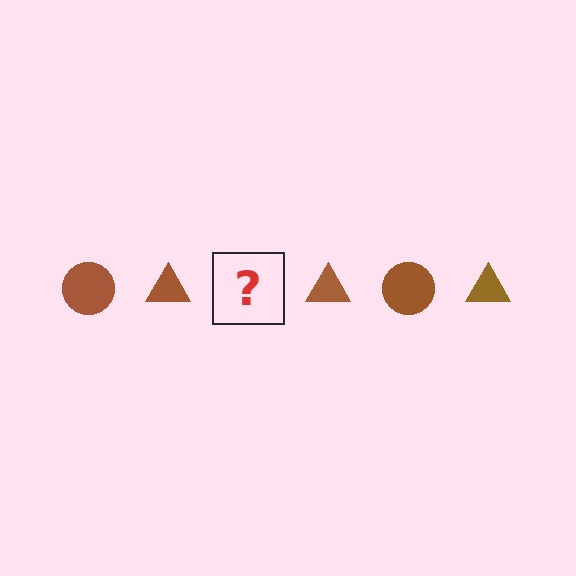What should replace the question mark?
The question mark should be replaced with a brown circle.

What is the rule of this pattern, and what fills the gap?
The rule is that the pattern cycles through circle, triangle shapes in brown. The gap should be filled with a brown circle.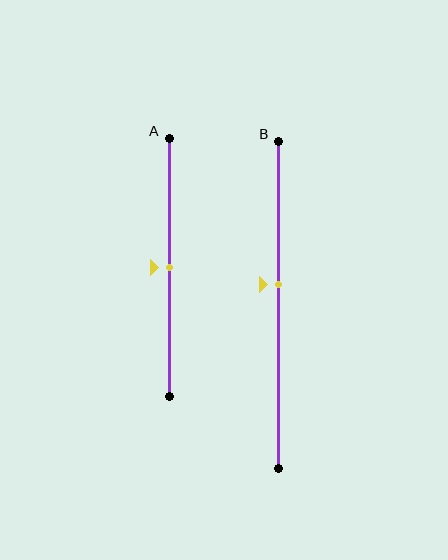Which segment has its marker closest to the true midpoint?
Segment A has its marker closest to the true midpoint.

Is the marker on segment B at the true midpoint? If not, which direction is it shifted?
No, the marker on segment B is shifted upward by about 6% of the segment length.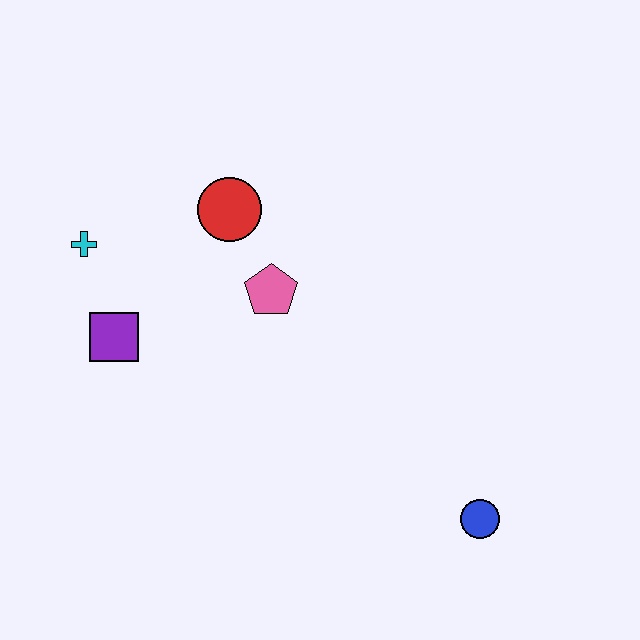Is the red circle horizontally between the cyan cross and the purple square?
No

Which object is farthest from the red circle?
The blue circle is farthest from the red circle.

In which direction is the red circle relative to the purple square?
The red circle is above the purple square.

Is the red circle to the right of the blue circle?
No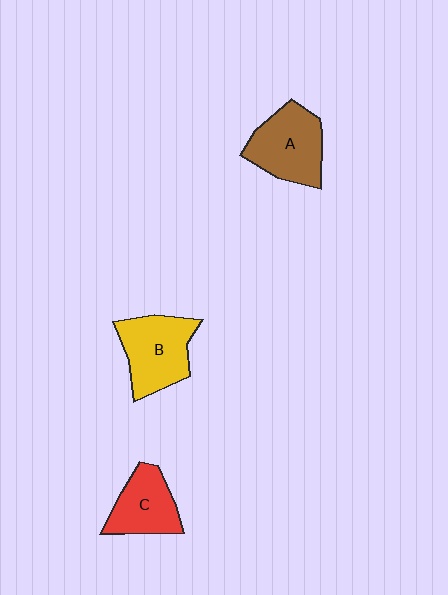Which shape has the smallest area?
Shape C (red).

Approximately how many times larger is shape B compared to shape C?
Approximately 1.3 times.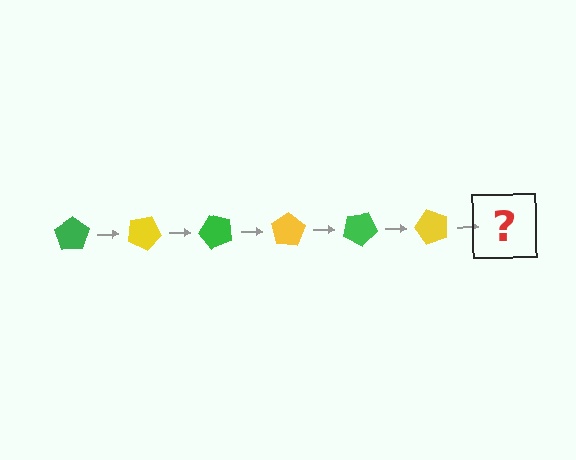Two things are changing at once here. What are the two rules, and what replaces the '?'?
The two rules are that it rotates 25 degrees each step and the color cycles through green and yellow. The '?' should be a green pentagon, rotated 150 degrees from the start.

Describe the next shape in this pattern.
It should be a green pentagon, rotated 150 degrees from the start.